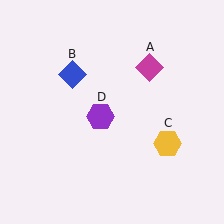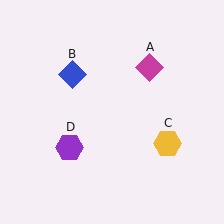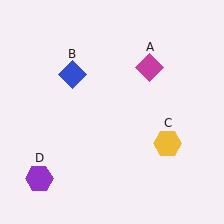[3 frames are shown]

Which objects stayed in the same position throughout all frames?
Magenta diamond (object A) and blue diamond (object B) and yellow hexagon (object C) remained stationary.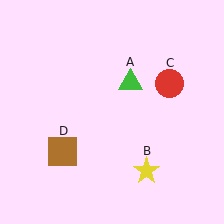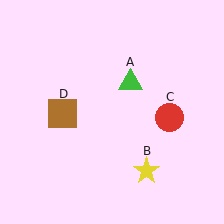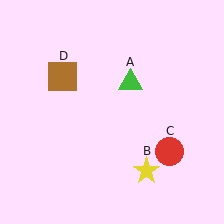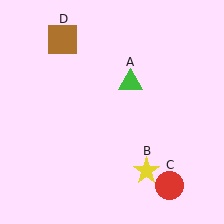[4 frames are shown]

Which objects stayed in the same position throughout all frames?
Green triangle (object A) and yellow star (object B) remained stationary.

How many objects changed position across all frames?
2 objects changed position: red circle (object C), brown square (object D).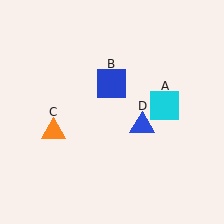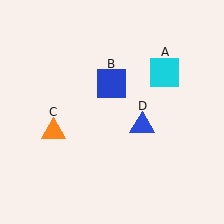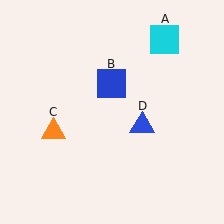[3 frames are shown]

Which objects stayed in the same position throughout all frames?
Blue square (object B) and orange triangle (object C) and blue triangle (object D) remained stationary.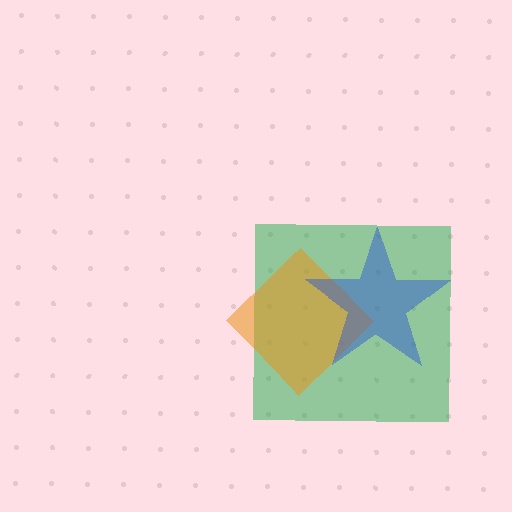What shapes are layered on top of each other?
The layered shapes are: a green square, an orange diamond, a blue star.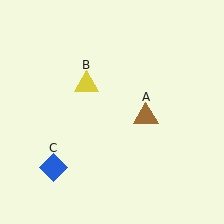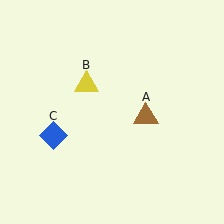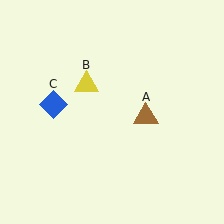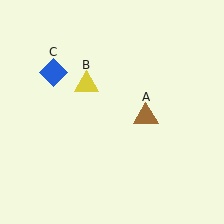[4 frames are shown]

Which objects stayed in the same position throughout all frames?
Brown triangle (object A) and yellow triangle (object B) remained stationary.